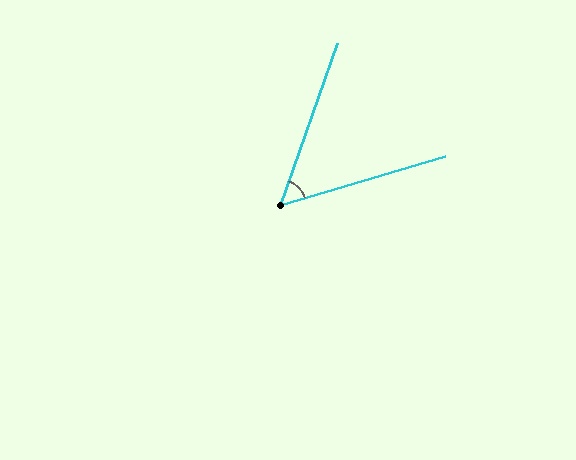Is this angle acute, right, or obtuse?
It is acute.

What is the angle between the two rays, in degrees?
Approximately 54 degrees.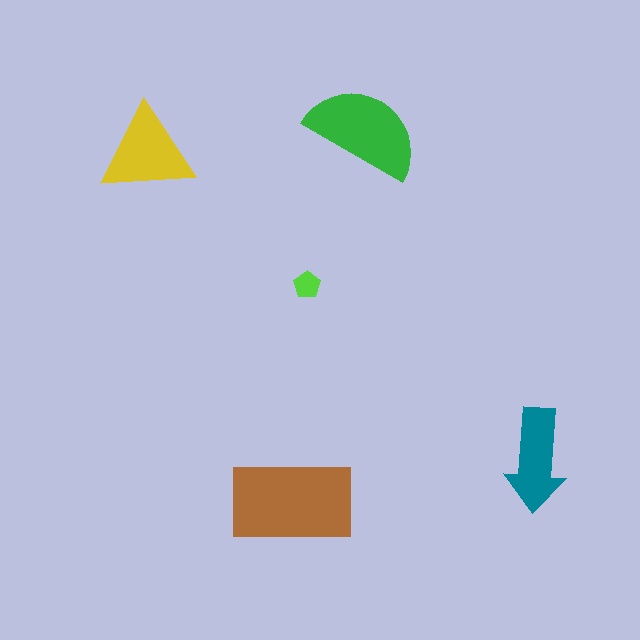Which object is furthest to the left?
The yellow triangle is leftmost.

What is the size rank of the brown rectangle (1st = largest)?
1st.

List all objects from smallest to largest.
The lime pentagon, the teal arrow, the yellow triangle, the green semicircle, the brown rectangle.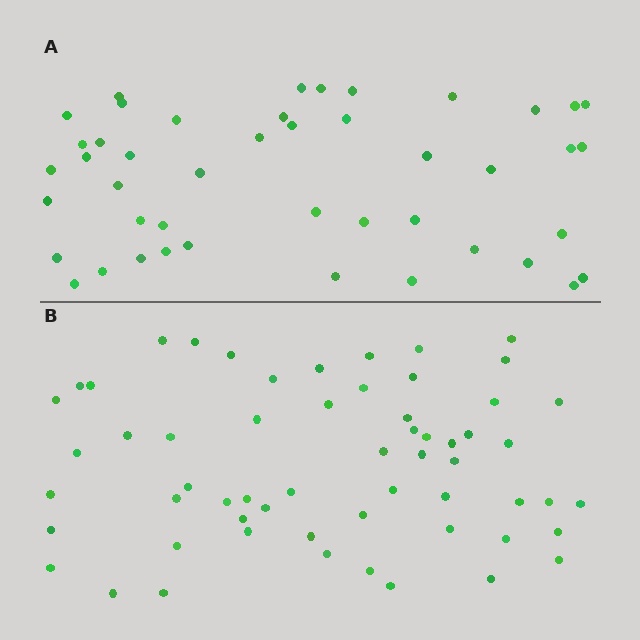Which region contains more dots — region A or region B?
Region B (the bottom region) has more dots.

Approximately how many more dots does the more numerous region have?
Region B has approximately 15 more dots than region A.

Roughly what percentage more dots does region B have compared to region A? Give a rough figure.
About 30% more.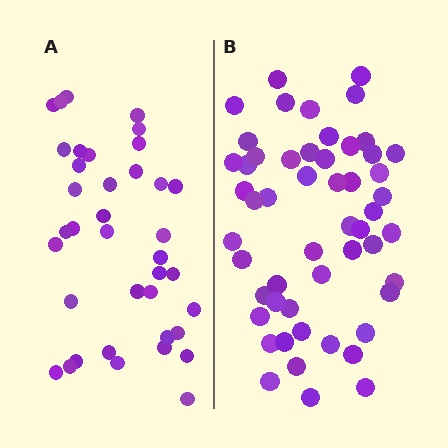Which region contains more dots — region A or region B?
Region B (the right region) has more dots.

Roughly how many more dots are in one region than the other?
Region B has approximately 15 more dots than region A.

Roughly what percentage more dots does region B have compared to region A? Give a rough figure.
About 40% more.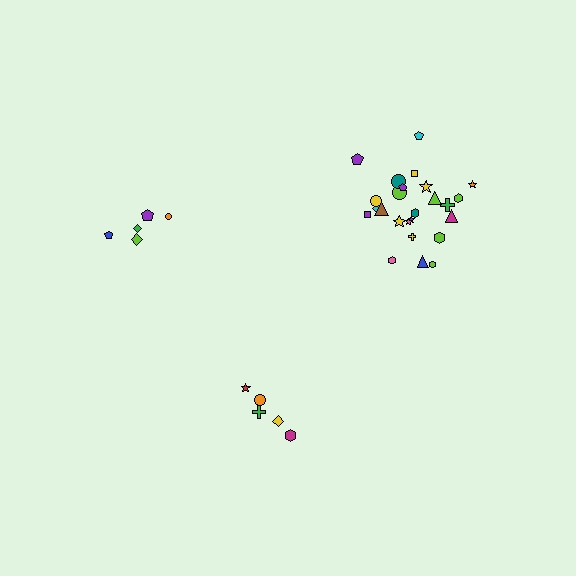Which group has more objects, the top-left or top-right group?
The top-right group.